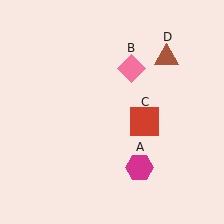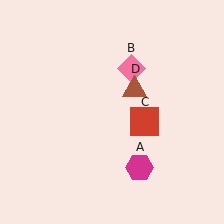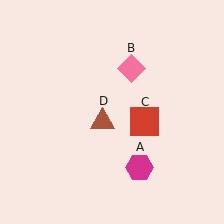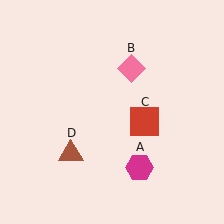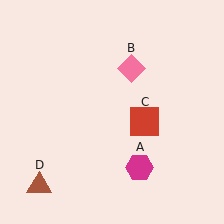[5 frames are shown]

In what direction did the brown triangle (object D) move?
The brown triangle (object D) moved down and to the left.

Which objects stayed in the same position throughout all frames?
Magenta hexagon (object A) and pink diamond (object B) and red square (object C) remained stationary.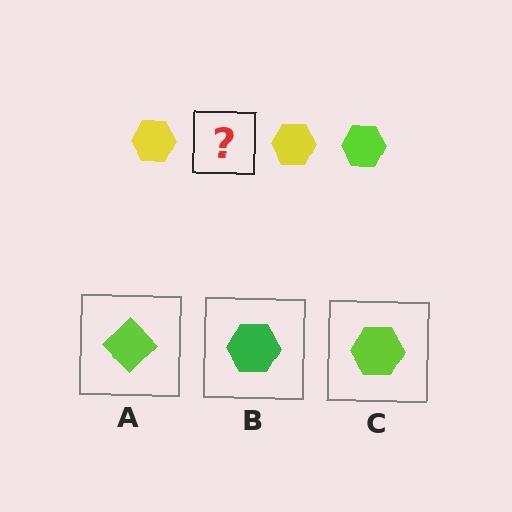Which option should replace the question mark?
Option C.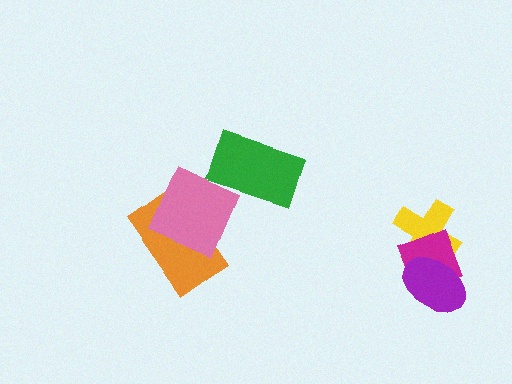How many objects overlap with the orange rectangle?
1 object overlaps with the orange rectangle.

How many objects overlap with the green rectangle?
0 objects overlap with the green rectangle.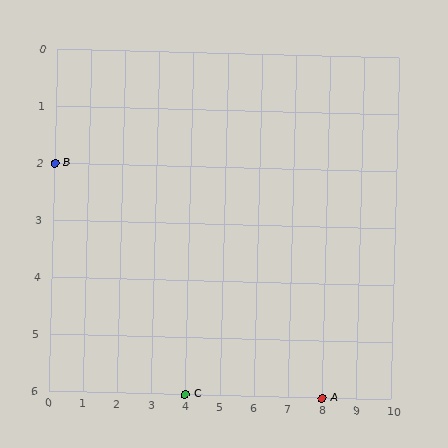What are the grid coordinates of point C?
Point C is at grid coordinates (4, 6).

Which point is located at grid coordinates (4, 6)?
Point C is at (4, 6).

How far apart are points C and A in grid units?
Points C and A are 4 columns apart.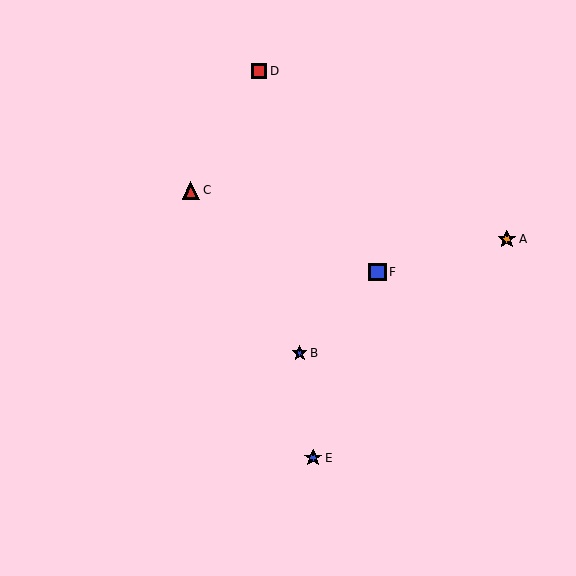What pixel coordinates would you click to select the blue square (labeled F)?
Click at (378, 272) to select the blue square F.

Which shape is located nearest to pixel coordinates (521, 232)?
The orange star (labeled A) at (507, 239) is nearest to that location.